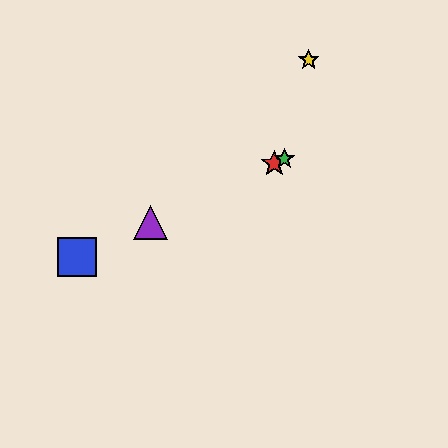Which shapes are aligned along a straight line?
The red star, the blue square, the green star, the purple triangle are aligned along a straight line.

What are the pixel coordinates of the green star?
The green star is at (284, 159).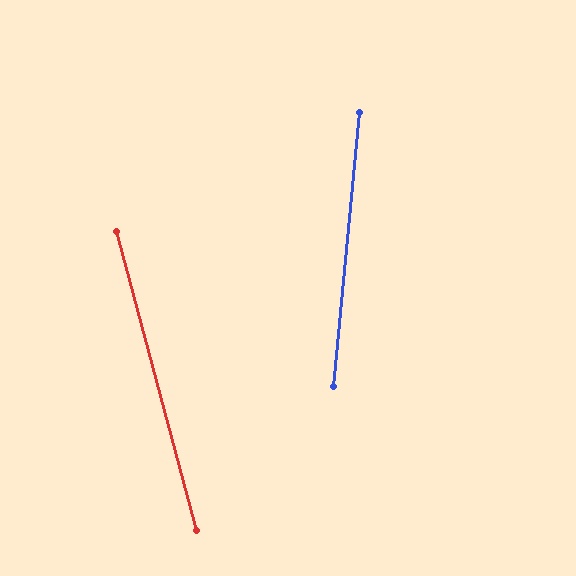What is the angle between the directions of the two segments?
Approximately 20 degrees.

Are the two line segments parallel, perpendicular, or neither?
Neither parallel nor perpendicular — they differ by about 20°.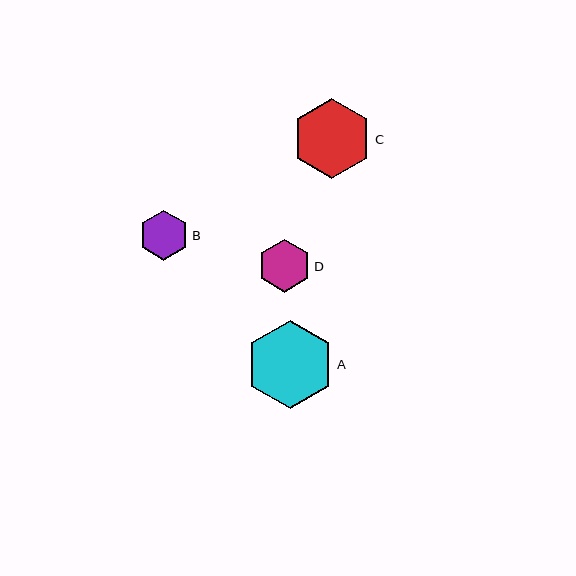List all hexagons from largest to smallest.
From largest to smallest: A, C, D, B.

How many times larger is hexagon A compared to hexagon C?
Hexagon A is approximately 1.1 times the size of hexagon C.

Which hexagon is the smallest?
Hexagon B is the smallest with a size of approximately 50 pixels.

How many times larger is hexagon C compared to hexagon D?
Hexagon C is approximately 1.5 times the size of hexagon D.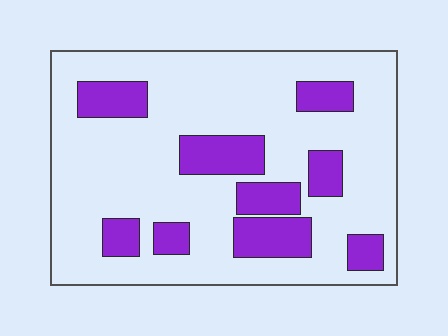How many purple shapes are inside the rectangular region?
9.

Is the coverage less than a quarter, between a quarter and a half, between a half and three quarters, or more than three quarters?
Less than a quarter.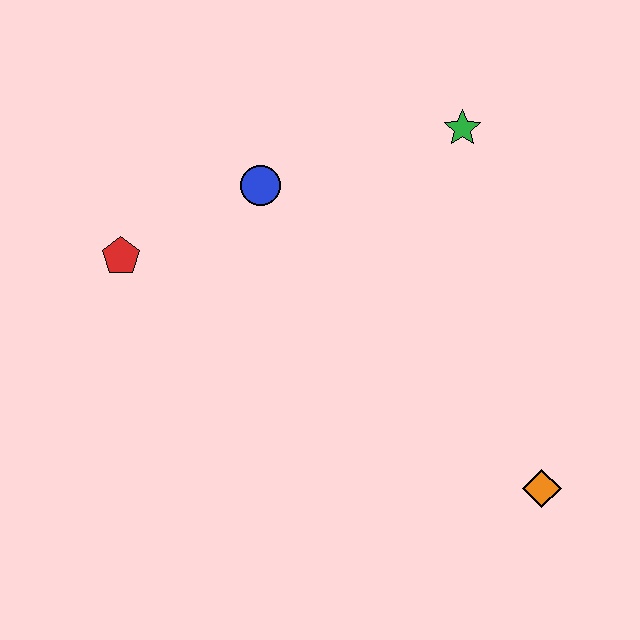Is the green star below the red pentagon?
No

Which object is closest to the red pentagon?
The blue circle is closest to the red pentagon.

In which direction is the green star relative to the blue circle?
The green star is to the right of the blue circle.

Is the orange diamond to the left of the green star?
No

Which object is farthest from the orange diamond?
The red pentagon is farthest from the orange diamond.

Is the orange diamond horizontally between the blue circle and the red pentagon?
No